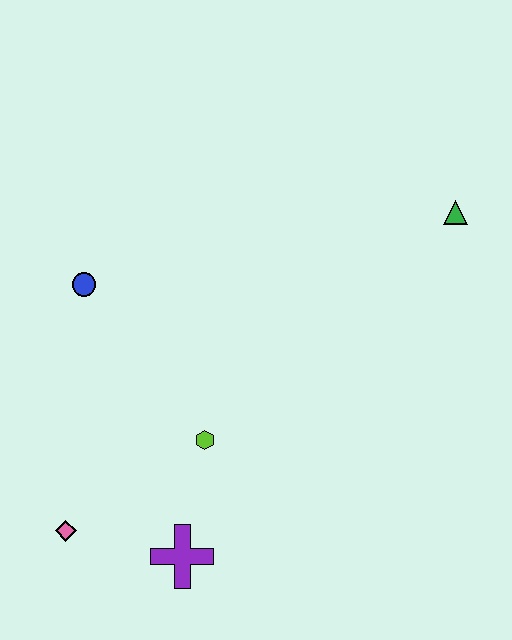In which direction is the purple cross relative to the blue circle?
The purple cross is below the blue circle.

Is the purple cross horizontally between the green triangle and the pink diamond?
Yes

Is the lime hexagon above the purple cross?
Yes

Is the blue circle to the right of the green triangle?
No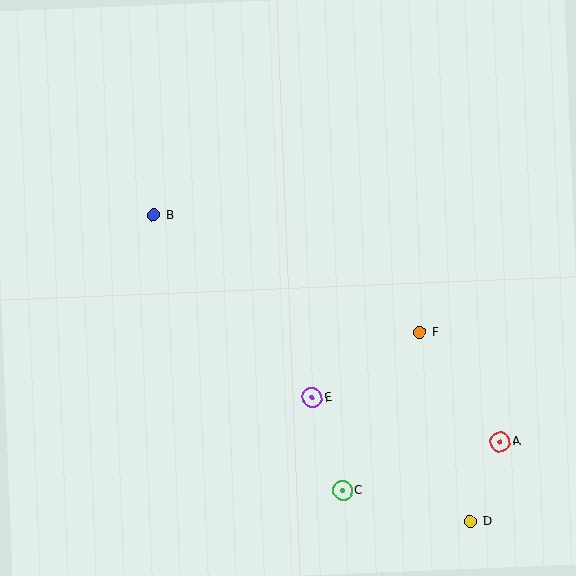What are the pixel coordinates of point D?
Point D is at (470, 521).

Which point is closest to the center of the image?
Point E at (312, 398) is closest to the center.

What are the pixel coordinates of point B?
Point B is at (154, 215).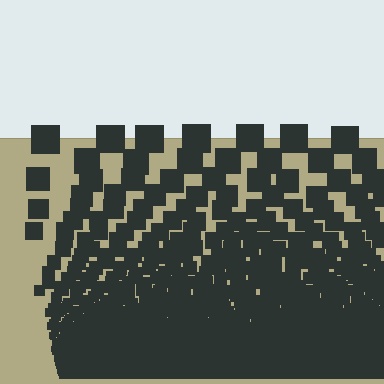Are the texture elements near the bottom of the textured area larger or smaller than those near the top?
Smaller. The gradient is inverted — elements near the bottom are smaller and denser.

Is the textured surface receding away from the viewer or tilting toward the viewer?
The surface appears to tilt toward the viewer. Texture elements get larger and sparser toward the top.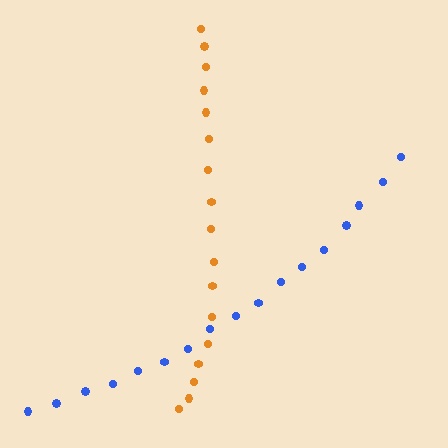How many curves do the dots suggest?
There are 2 distinct paths.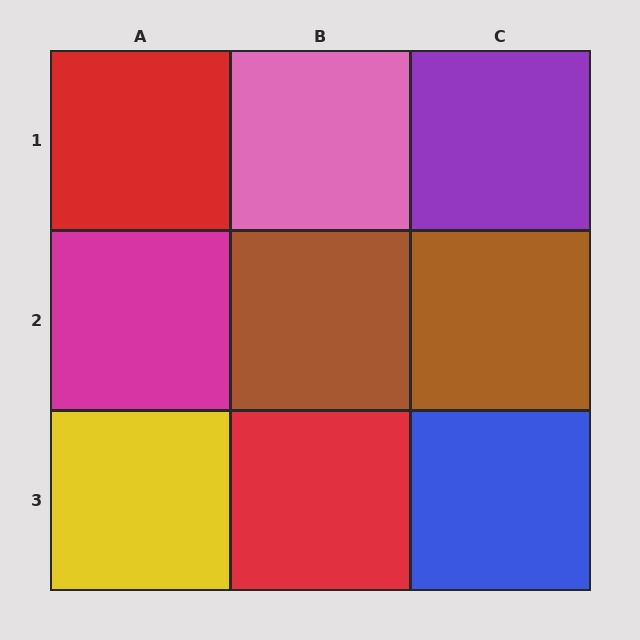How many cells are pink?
1 cell is pink.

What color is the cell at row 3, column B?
Red.